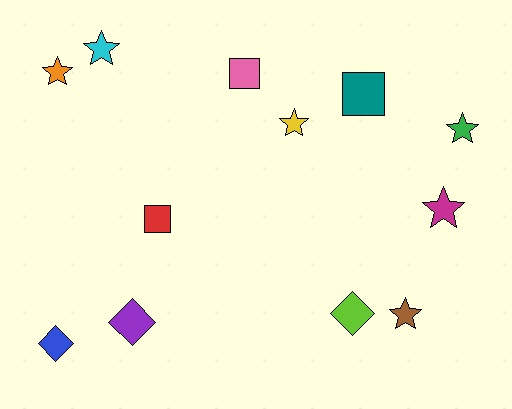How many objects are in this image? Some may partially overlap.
There are 12 objects.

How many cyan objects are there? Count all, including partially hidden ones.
There is 1 cyan object.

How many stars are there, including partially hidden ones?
There are 6 stars.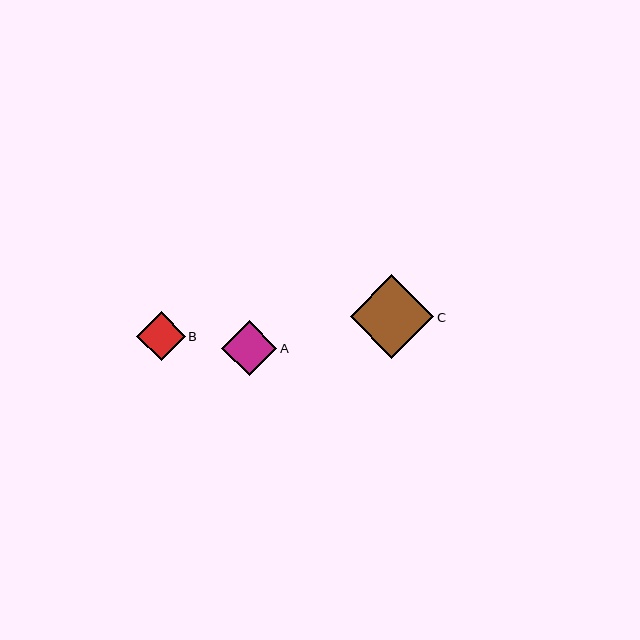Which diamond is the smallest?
Diamond B is the smallest with a size of approximately 49 pixels.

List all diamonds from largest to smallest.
From largest to smallest: C, A, B.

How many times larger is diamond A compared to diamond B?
Diamond A is approximately 1.1 times the size of diamond B.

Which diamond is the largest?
Diamond C is the largest with a size of approximately 83 pixels.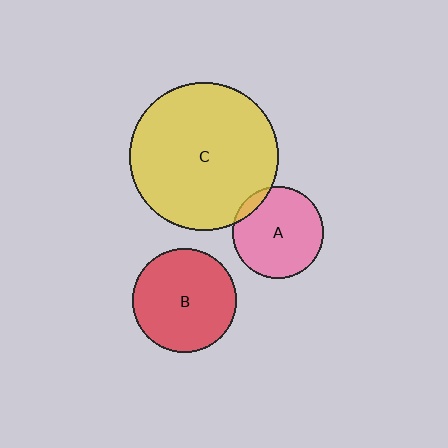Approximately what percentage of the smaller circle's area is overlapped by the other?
Approximately 10%.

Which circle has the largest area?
Circle C (yellow).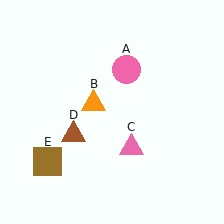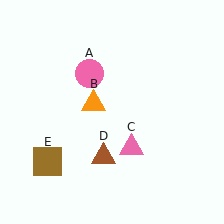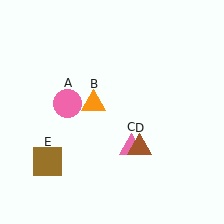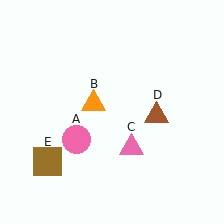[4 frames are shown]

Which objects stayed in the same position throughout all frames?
Orange triangle (object B) and pink triangle (object C) and brown square (object E) remained stationary.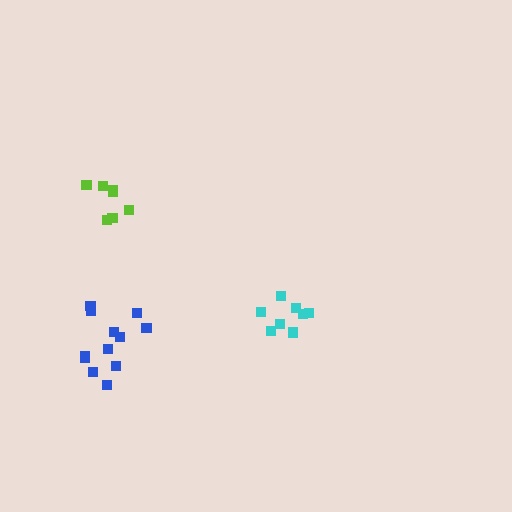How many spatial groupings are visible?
There are 3 spatial groupings.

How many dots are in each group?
Group 1: 8 dots, Group 2: 7 dots, Group 3: 12 dots (27 total).